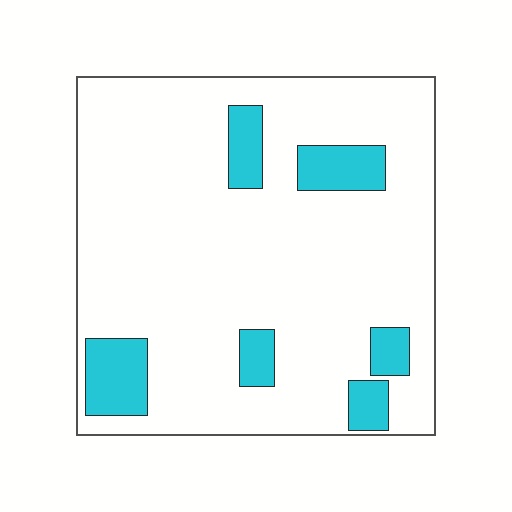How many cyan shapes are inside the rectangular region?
6.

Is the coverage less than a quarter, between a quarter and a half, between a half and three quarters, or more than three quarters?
Less than a quarter.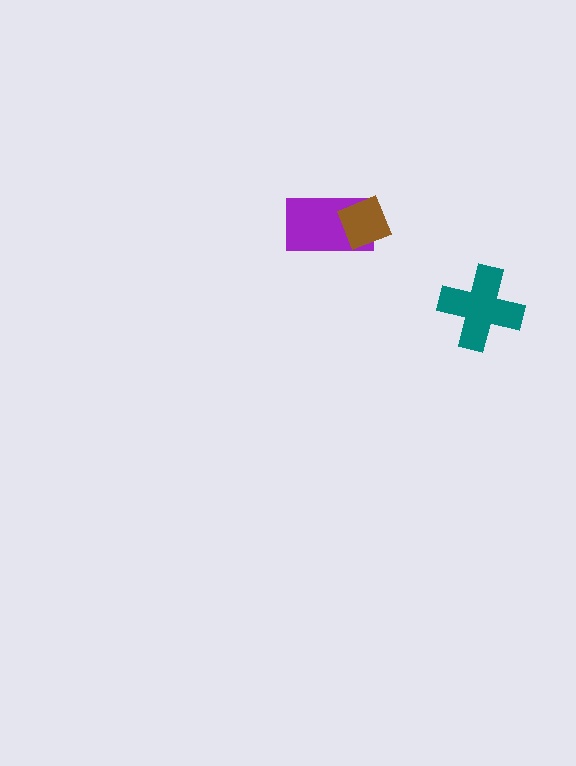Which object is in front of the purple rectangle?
The brown diamond is in front of the purple rectangle.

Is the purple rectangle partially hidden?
Yes, it is partially covered by another shape.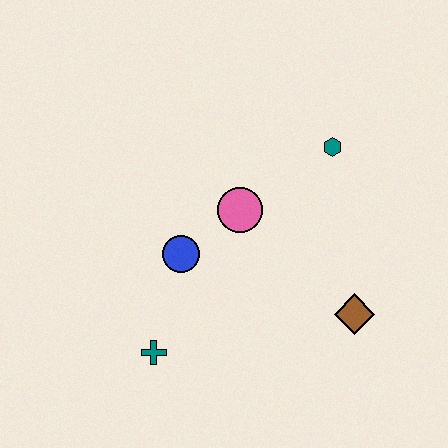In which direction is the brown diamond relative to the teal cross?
The brown diamond is to the right of the teal cross.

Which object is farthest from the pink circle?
The teal cross is farthest from the pink circle.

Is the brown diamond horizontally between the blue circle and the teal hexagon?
No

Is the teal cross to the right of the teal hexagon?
No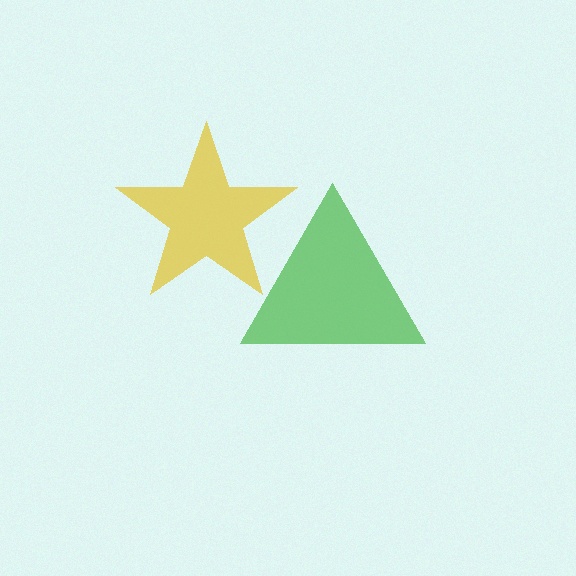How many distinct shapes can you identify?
There are 2 distinct shapes: a green triangle, a yellow star.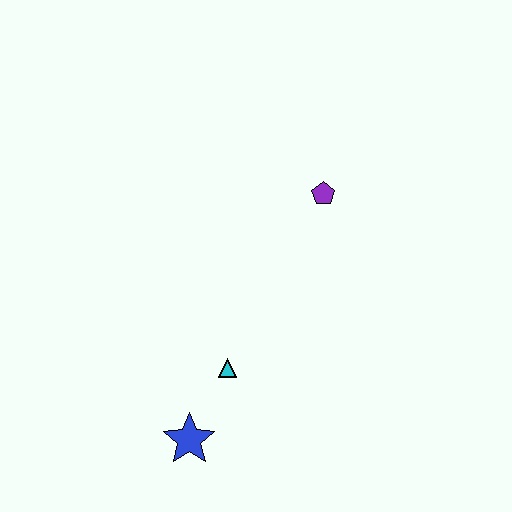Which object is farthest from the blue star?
The purple pentagon is farthest from the blue star.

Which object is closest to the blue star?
The cyan triangle is closest to the blue star.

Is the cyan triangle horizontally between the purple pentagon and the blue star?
Yes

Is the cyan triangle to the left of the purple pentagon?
Yes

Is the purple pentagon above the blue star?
Yes